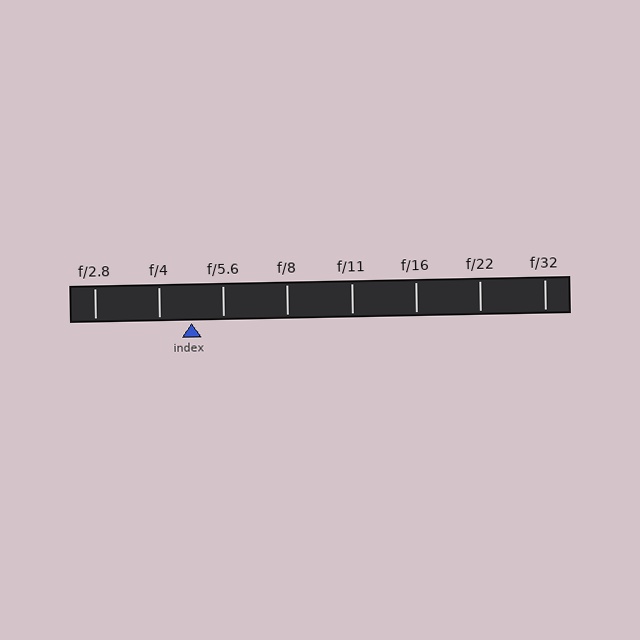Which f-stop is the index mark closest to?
The index mark is closest to f/4.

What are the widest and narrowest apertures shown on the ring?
The widest aperture shown is f/2.8 and the narrowest is f/32.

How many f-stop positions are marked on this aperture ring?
There are 8 f-stop positions marked.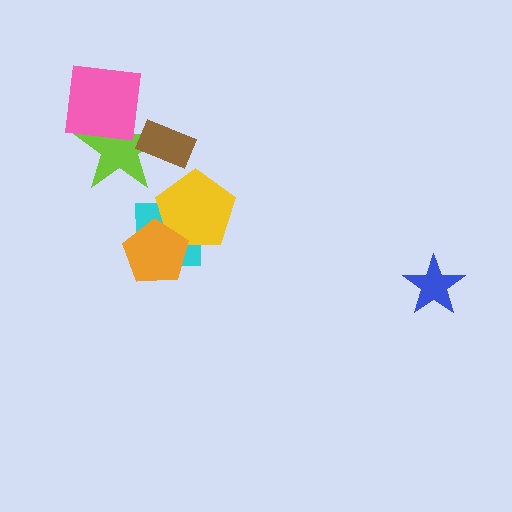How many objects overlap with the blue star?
0 objects overlap with the blue star.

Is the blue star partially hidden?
No, no other shape covers it.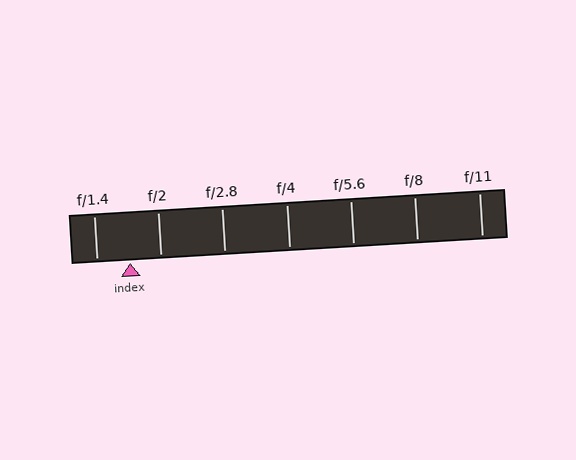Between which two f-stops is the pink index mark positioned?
The index mark is between f/1.4 and f/2.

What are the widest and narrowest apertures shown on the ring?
The widest aperture shown is f/1.4 and the narrowest is f/11.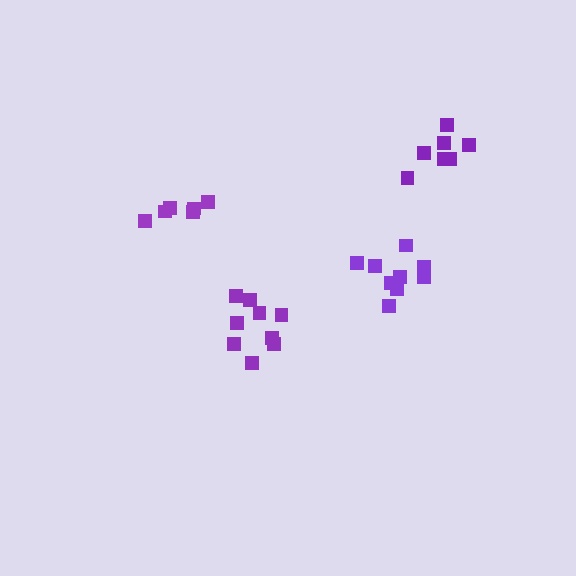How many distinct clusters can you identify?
There are 4 distinct clusters.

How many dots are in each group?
Group 1: 6 dots, Group 2: 9 dots, Group 3: 9 dots, Group 4: 7 dots (31 total).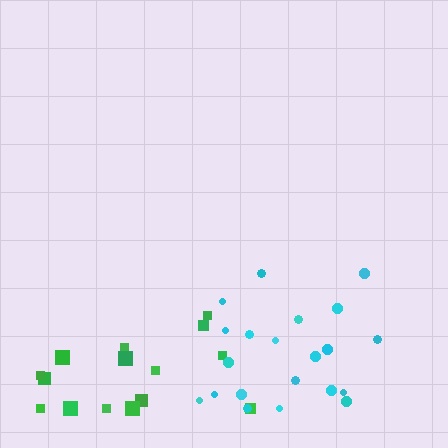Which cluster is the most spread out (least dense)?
Green.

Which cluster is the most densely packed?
Cyan.